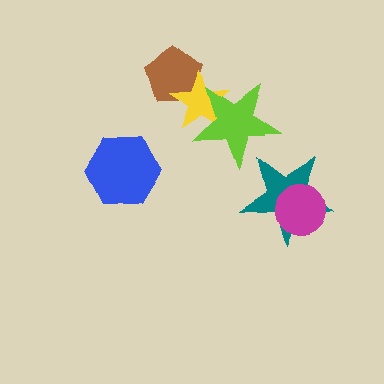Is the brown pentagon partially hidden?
Yes, it is partially covered by another shape.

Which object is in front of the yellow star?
The lime star is in front of the yellow star.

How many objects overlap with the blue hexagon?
0 objects overlap with the blue hexagon.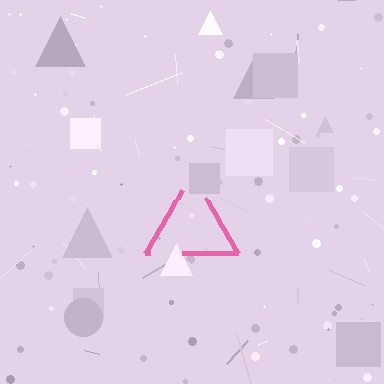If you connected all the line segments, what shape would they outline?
They would outline a triangle.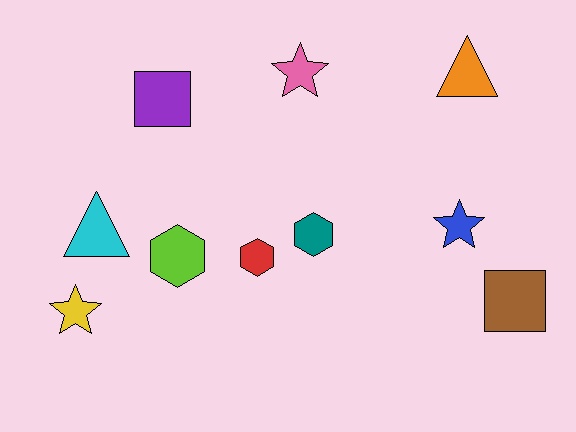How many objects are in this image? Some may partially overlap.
There are 10 objects.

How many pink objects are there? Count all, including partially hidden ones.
There is 1 pink object.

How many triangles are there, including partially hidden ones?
There are 2 triangles.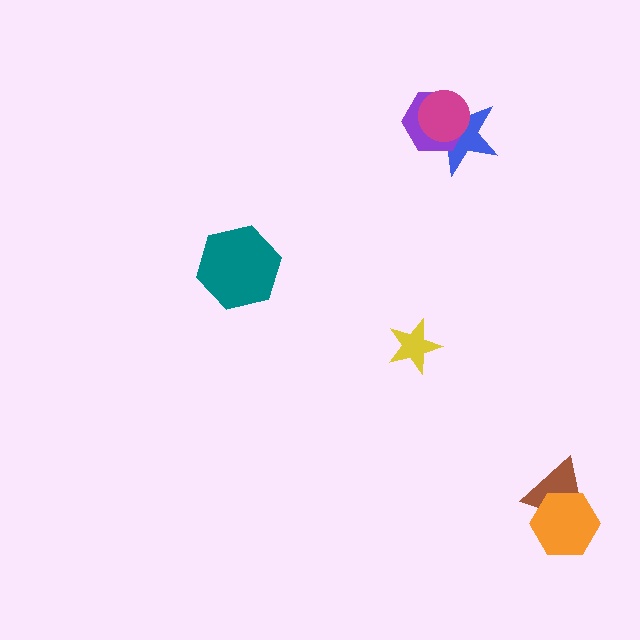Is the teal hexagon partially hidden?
No, no other shape covers it.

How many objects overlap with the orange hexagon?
1 object overlaps with the orange hexagon.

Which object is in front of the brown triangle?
The orange hexagon is in front of the brown triangle.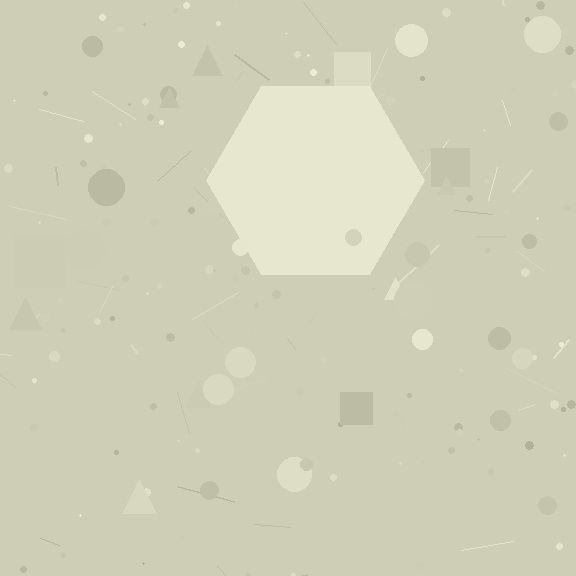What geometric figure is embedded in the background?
A hexagon is embedded in the background.